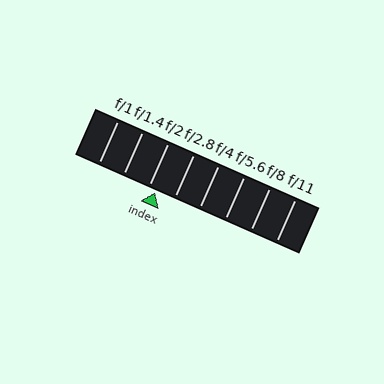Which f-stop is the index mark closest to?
The index mark is closest to f/2.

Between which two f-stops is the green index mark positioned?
The index mark is between f/2 and f/2.8.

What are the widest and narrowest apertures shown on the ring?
The widest aperture shown is f/1 and the narrowest is f/11.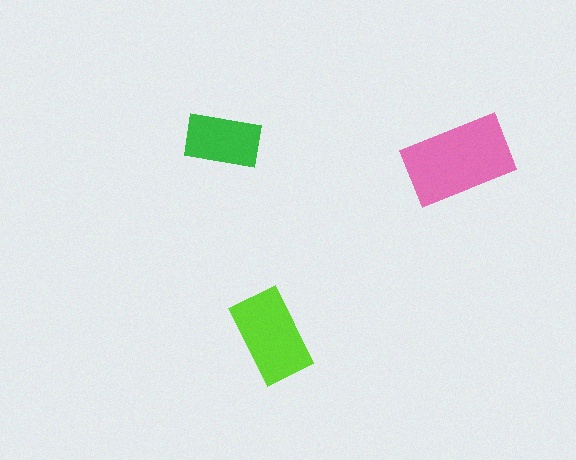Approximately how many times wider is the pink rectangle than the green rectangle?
About 1.5 times wider.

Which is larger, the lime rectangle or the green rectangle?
The lime one.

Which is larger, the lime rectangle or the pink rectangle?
The pink one.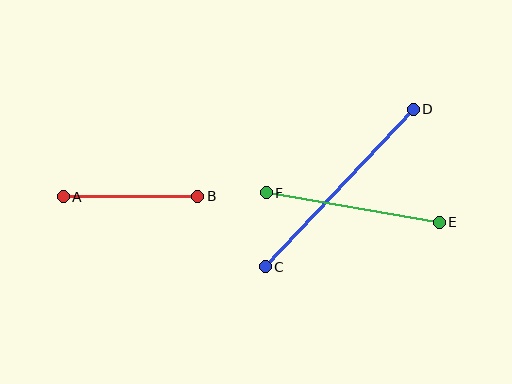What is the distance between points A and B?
The distance is approximately 135 pixels.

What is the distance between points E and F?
The distance is approximately 176 pixels.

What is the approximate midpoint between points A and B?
The midpoint is at approximately (131, 197) pixels.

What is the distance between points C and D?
The distance is approximately 216 pixels.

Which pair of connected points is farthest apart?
Points C and D are farthest apart.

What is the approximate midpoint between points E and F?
The midpoint is at approximately (353, 208) pixels.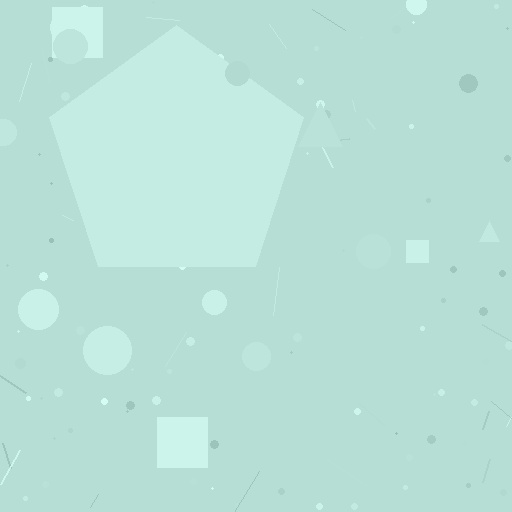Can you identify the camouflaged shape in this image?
The camouflaged shape is a pentagon.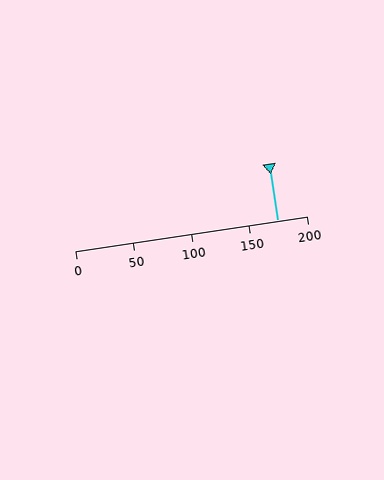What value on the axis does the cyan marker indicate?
The marker indicates approximately 175.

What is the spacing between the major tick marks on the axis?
The major ticks are spaced 50 apart.